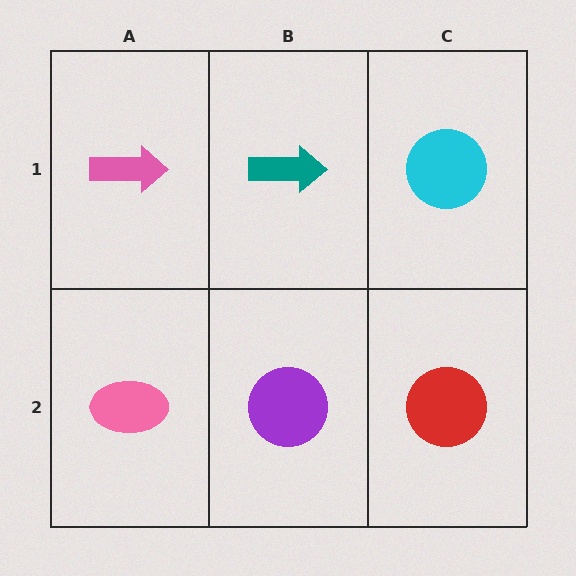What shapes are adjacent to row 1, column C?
A red circle (row 2, column C), a teal arrow (row 1, column B).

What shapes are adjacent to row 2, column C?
A cyan circle (row 1, column C), a purple circle (row 2, column B).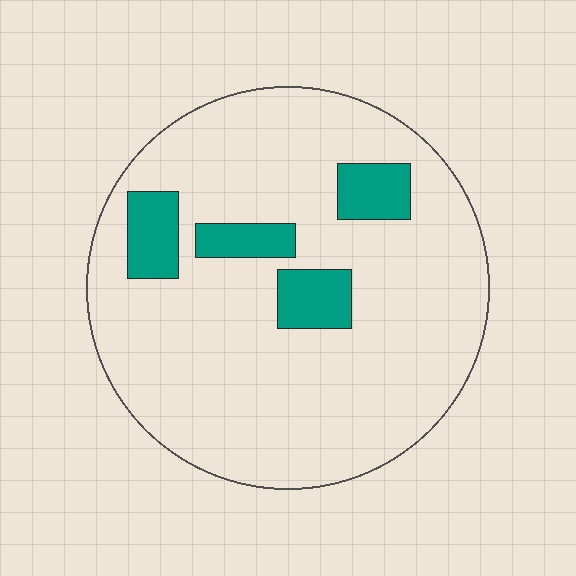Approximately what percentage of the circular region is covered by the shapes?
Approximately 15%.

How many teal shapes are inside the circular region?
4.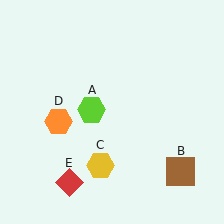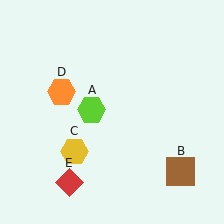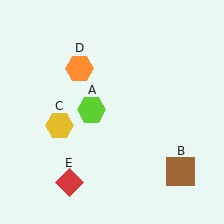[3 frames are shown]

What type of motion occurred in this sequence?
The yellow hexagon (object C), orange hexagon (object D) rotated clockwise around the center of the scene.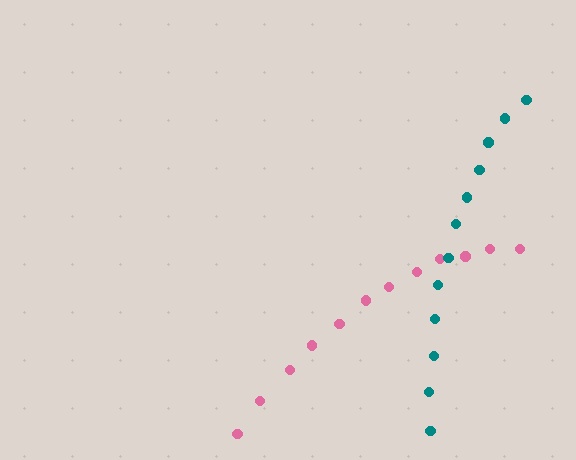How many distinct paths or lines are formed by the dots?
There are 2 distinct paths.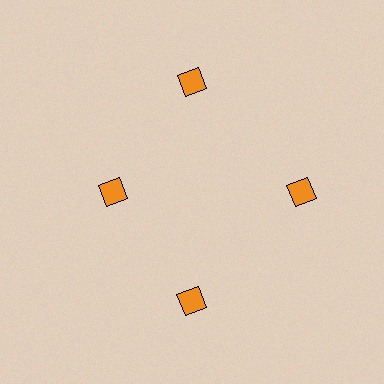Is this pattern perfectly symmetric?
No. The 4 orange diamonds are arranged in a ring, but one element near the 9 o'clock position is pulled inward toward the center, breaking the 4-fold rotational symmetry.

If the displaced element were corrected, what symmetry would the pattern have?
It would have 4-fold rotational symmetry — the pattern would map onto itself every 90 degrees.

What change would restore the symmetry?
The symmetry would be restored by moving it outward, back onto the ring so that all 4 diamonds sit at equal angles and equal distance from the center.